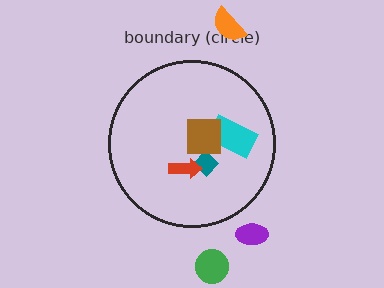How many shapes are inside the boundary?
4 inside, 3 outside.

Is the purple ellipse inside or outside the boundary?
Outside.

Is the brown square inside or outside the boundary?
Inside.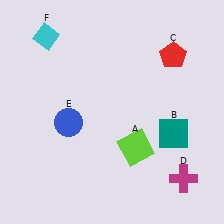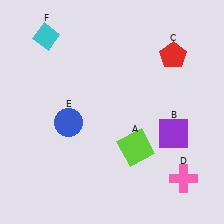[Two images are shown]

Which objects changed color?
B changed from teal to purple. D changed from magenta to pink.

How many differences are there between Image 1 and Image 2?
There are 2 differences between the two images.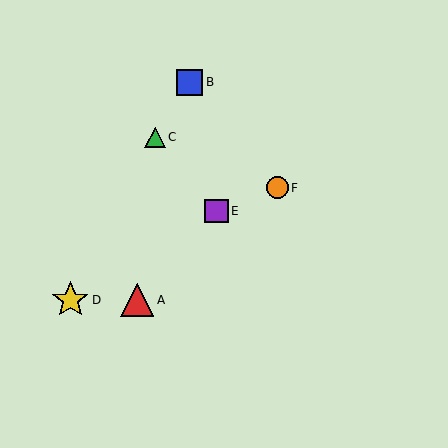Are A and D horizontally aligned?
Yes, both are at y≈300.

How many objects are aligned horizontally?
2 objects (A, D) are aligned horizontally.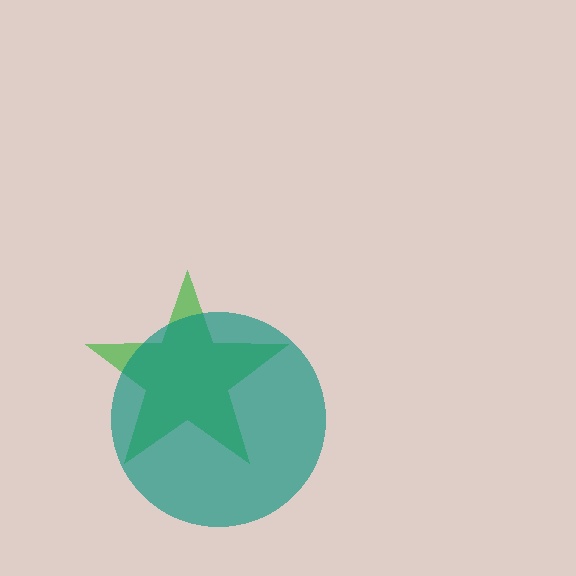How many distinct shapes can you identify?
There are 2 distinct shapes: a green star, a teal circle.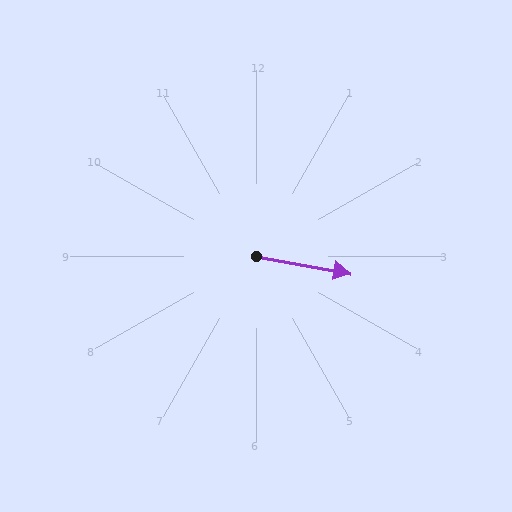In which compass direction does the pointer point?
East.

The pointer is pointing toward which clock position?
Roughly 3 o'clock.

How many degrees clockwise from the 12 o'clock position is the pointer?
Approximately 100 degrees.